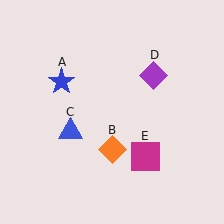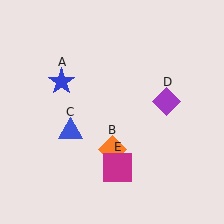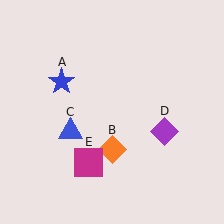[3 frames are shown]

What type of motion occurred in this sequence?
The purple diamond (object D), magenta square (object E) rotated clockwise around the center of the scene.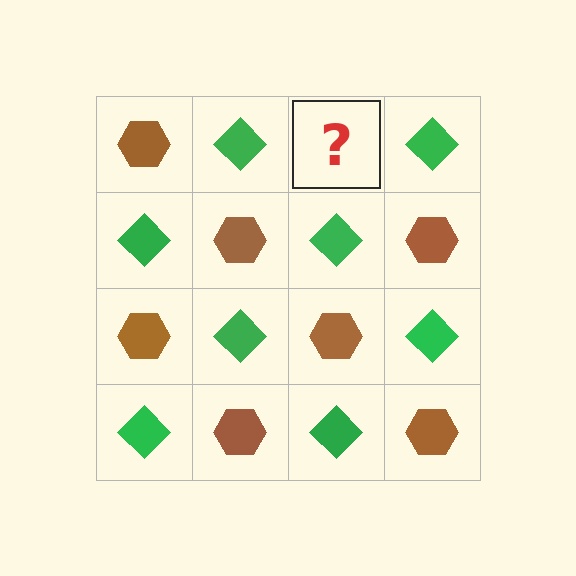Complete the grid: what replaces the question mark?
The question mark should be replaced with a brown hexagon.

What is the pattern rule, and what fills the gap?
The rule is that it alternates brown hexagon and green diamond in a checkerboard pattern. The gap should be filled with a brown hexagon.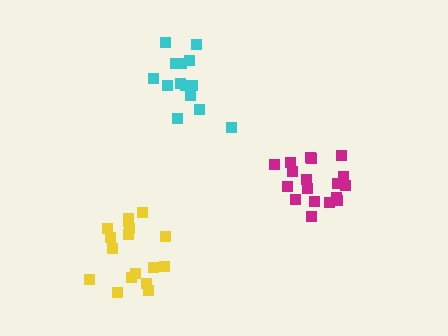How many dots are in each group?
Group 1: 18 dots, Group 2: 17 dots, Group 3: 14 dots (49 total).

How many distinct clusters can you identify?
There are 3 distinct clusters.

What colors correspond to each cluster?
The clusters are colored: magenta, yellow, cyan.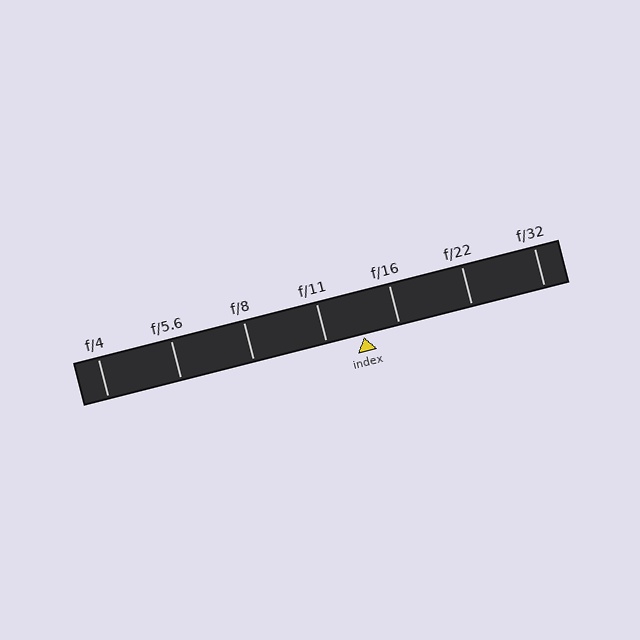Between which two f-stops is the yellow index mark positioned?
The index mark is between f/11 and f/16.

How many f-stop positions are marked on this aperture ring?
There are 7 f-stop positions marked.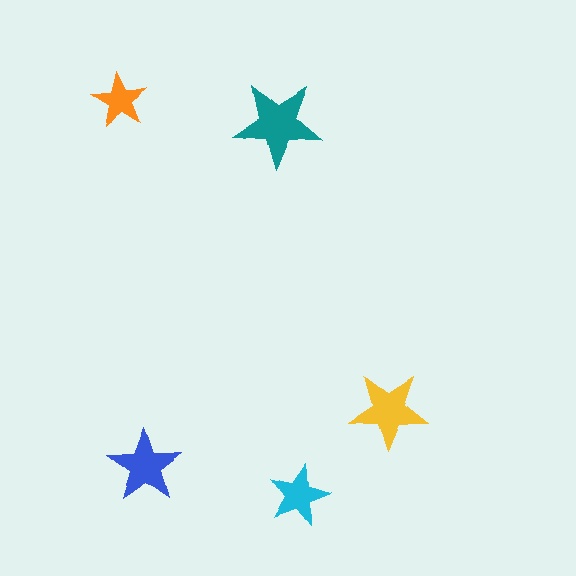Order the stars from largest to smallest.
the teal one, the yellow one, the blue one, the cyan one, the orange one.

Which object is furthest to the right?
The yellow star is rightmost.